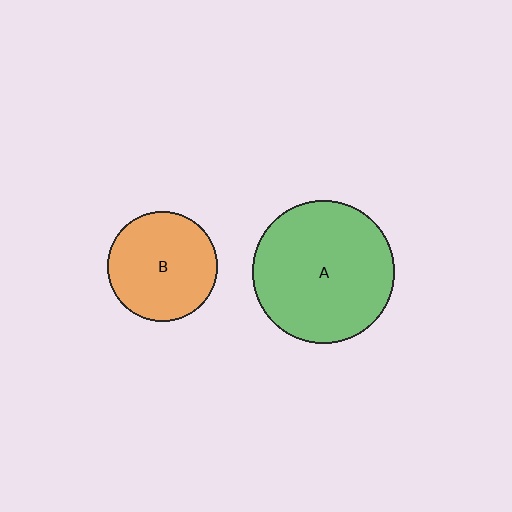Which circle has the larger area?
Circle A (green).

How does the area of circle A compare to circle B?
Approximately 1.7 times.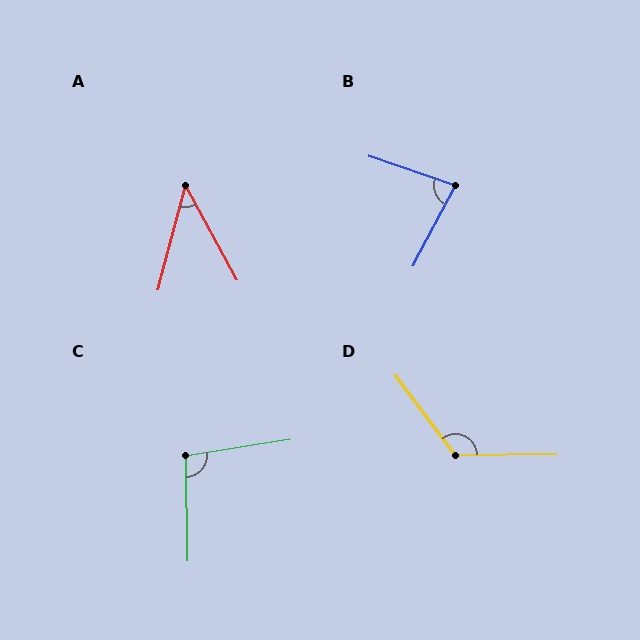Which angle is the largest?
D, at approximately 126 degrees.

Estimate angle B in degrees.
Approximately 81 degrees.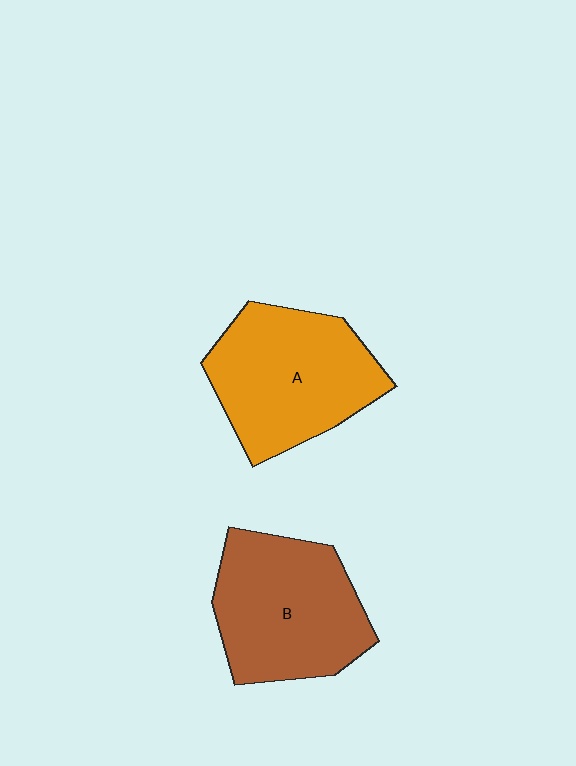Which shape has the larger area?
Shape A (orange).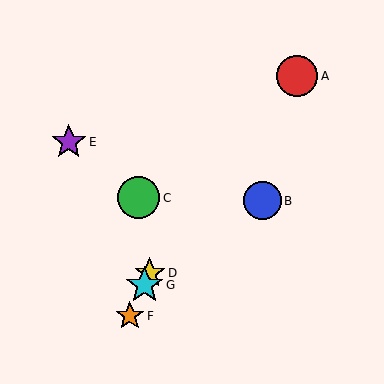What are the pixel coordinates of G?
Object G is at (144, 285).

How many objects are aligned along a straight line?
3 objects (D, F, G) are aligned along a straight line.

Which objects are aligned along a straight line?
Objects D, F, G are aligned along a straight line.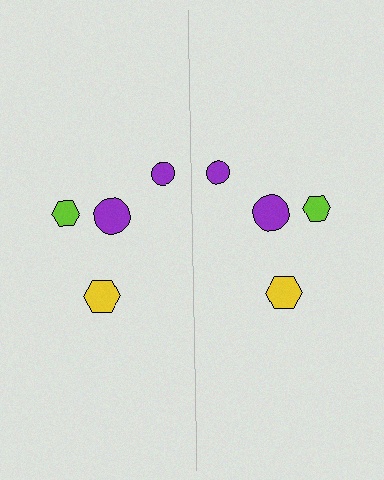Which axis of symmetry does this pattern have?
The pattern has a vertical axis of symmetry running through the center of the image.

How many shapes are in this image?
There are 8 shapes in this image.